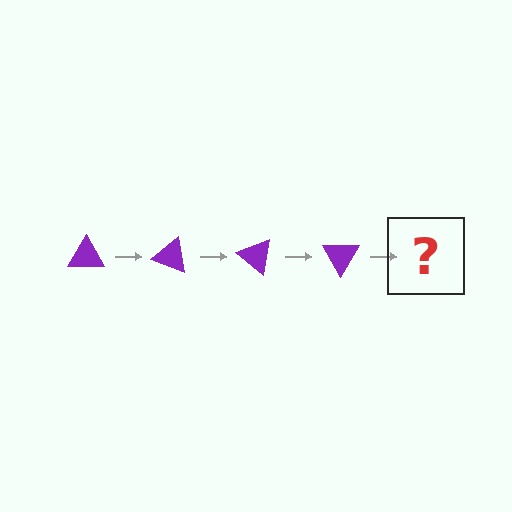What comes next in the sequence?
The next element should be a purple triangle rotated 80 degrees.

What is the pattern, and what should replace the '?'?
The pattern is that the triangle rotates 20 degrees each step. The '?' should be a purple triangle rotated 80 degrees.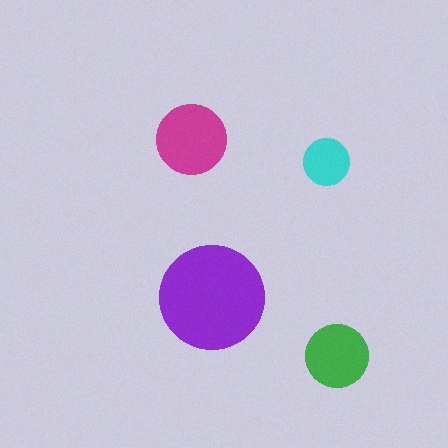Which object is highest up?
The magenta circle is topmost.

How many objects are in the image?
There are 4 objects in the image.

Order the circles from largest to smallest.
the purple one, the magenta one, the green one, the cyan one.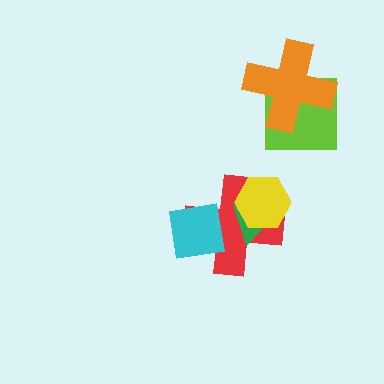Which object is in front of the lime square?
The orange cross is in front of the lime square.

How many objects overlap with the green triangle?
2 objects overlap with the green triangle.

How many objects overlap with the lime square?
1 object overlaps with the lime square.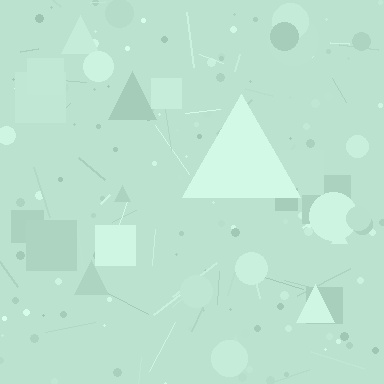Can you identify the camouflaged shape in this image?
The camouflaged shape is a triangle.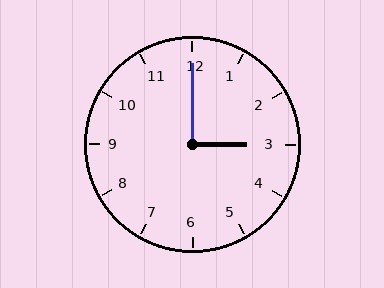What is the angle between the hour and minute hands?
Approximately 90 degrees.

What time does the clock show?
3:00.